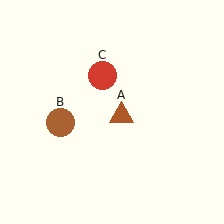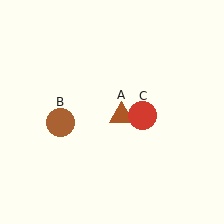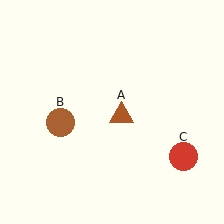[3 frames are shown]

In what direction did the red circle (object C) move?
The red circle (object C) moved down and to the right.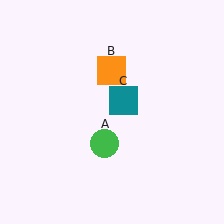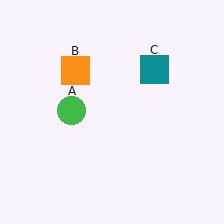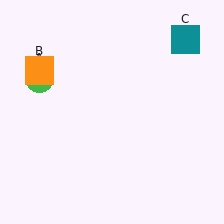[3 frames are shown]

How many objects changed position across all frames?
3 objects changed position: green circle (object A), orange square (object B), teal square (object C).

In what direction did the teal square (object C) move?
The teal square (object C) moved up and to the right.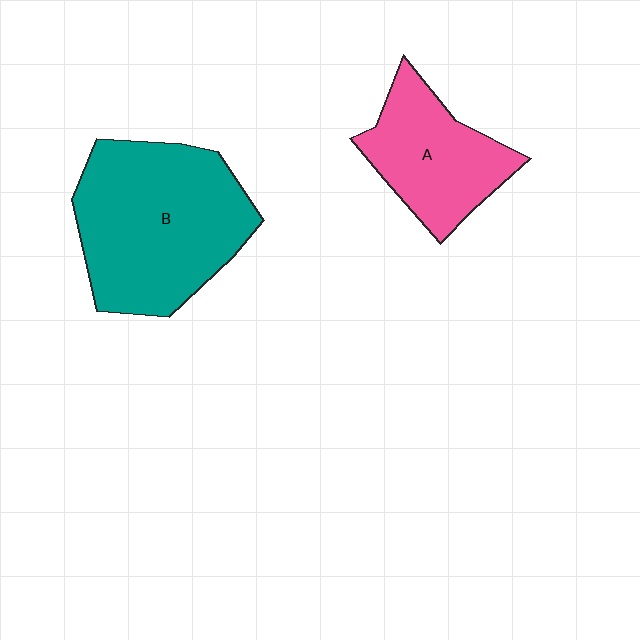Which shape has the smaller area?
Shape A (pink).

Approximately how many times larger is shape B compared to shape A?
Approximately 1.7 times.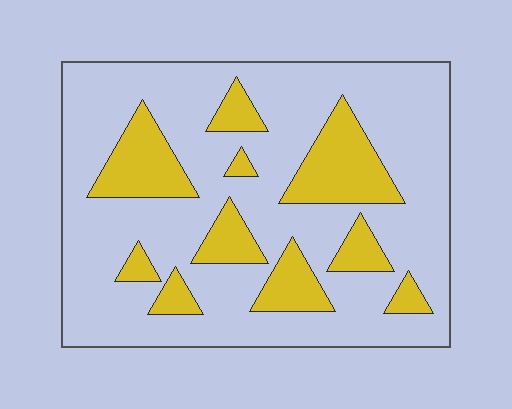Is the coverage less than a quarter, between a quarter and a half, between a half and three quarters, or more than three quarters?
Less than a quarter.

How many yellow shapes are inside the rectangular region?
10.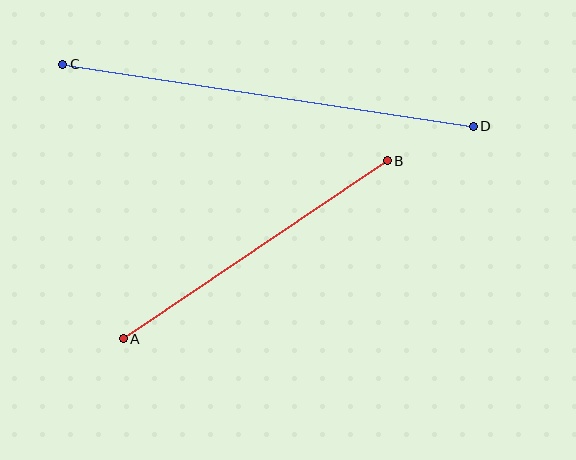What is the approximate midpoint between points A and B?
The midpoint is at approximately (255, 250) pixels.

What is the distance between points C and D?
The distance is approximately 415 pixels.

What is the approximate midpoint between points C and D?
The midpoint is at approximately (268, 95) pixels.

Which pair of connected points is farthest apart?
Points C and D are farthest apart.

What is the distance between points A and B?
The distance is approximately 318 pixels.